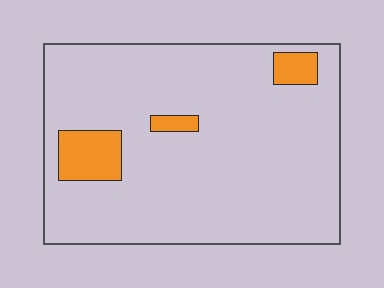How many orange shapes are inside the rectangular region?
3.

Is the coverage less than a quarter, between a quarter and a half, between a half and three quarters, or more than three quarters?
Less than a quarter.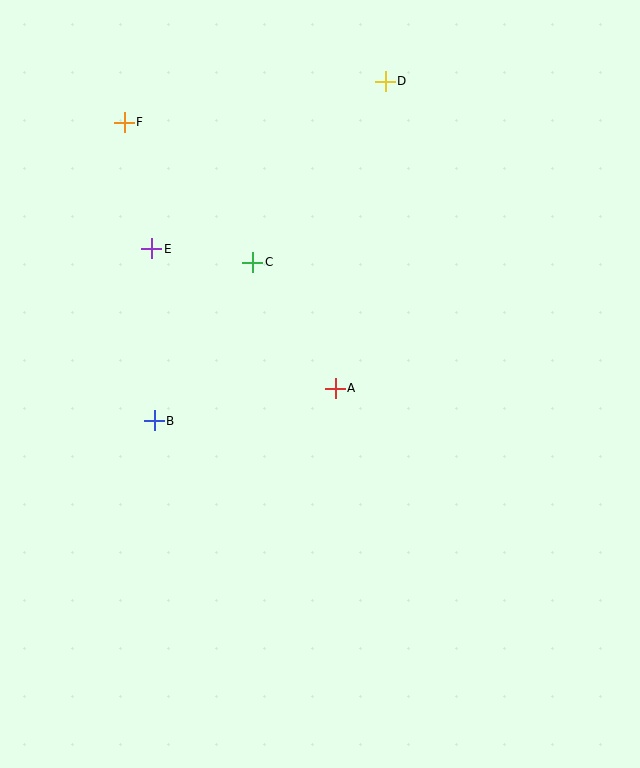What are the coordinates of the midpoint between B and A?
The midpoint between B and A is at (245, 405).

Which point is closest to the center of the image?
Point A at (335, 388) is closest to the center.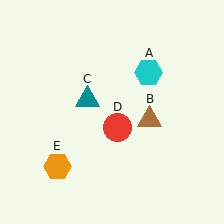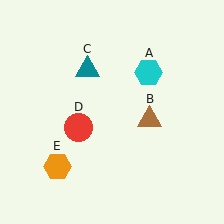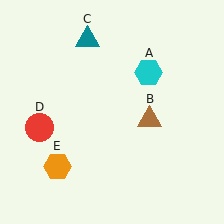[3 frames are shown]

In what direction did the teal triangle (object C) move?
The teal triangle (object C) moved up.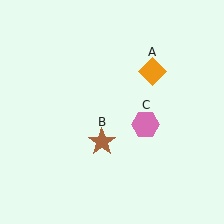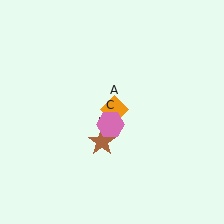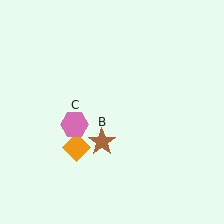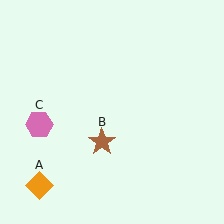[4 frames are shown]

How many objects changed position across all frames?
2 objects changed position: orange diamond (object A), pink hexagon (object C).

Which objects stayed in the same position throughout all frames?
Brown star (object B) remained stationary.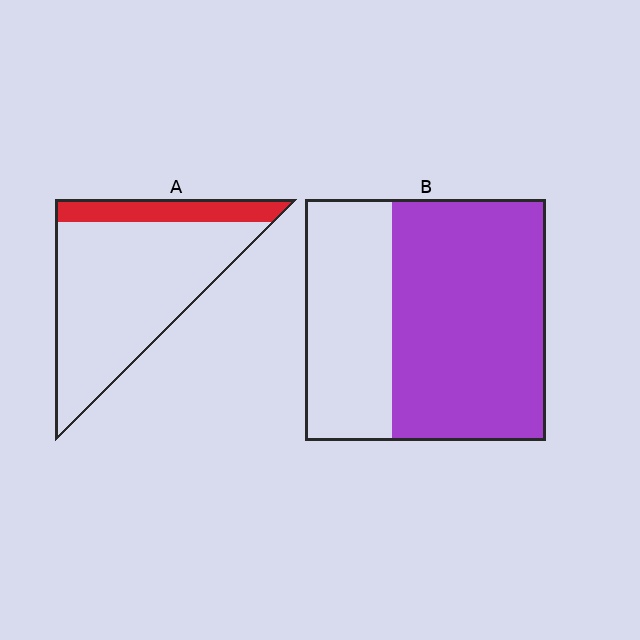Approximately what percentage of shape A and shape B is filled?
A is approximately 20% and B is approximately 65%.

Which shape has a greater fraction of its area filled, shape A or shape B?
Shape B.